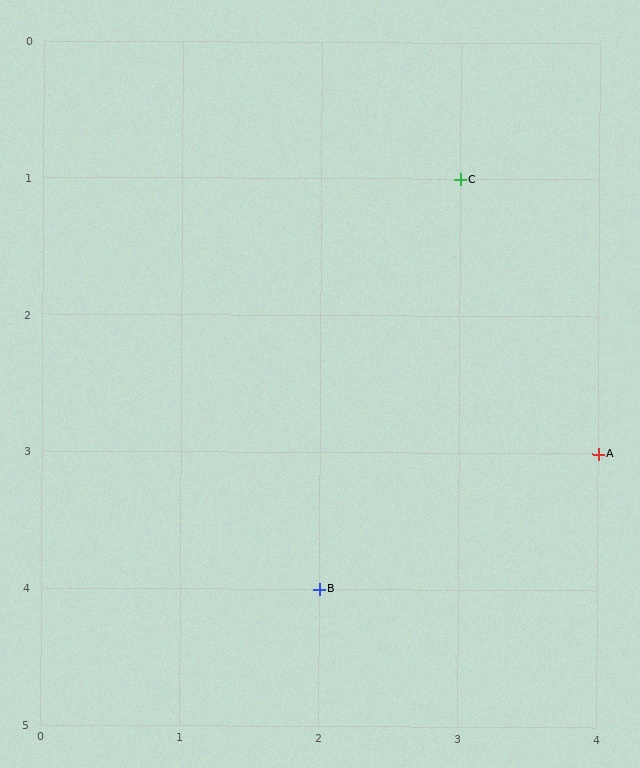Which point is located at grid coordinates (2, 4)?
Point B is at (2, 4).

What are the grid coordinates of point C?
Point C is at grid coordinates (3, 1).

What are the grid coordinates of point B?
Point B is at grid coordinates (2, 4).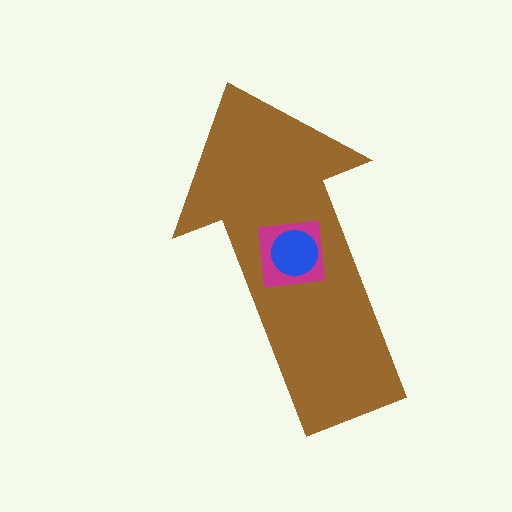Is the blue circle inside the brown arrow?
Yes.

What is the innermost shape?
The blue circle.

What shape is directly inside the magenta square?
The blue circle.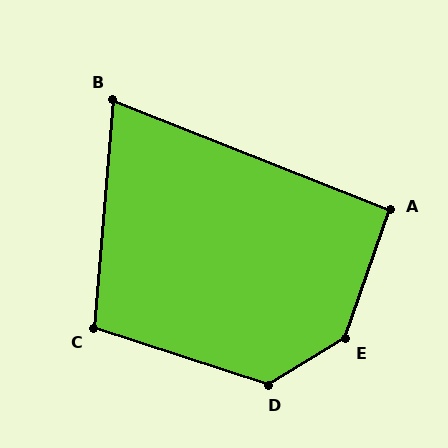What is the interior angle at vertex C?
Approximately 103 degrees (obtuse).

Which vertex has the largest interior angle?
E, at approximately 140 degrees.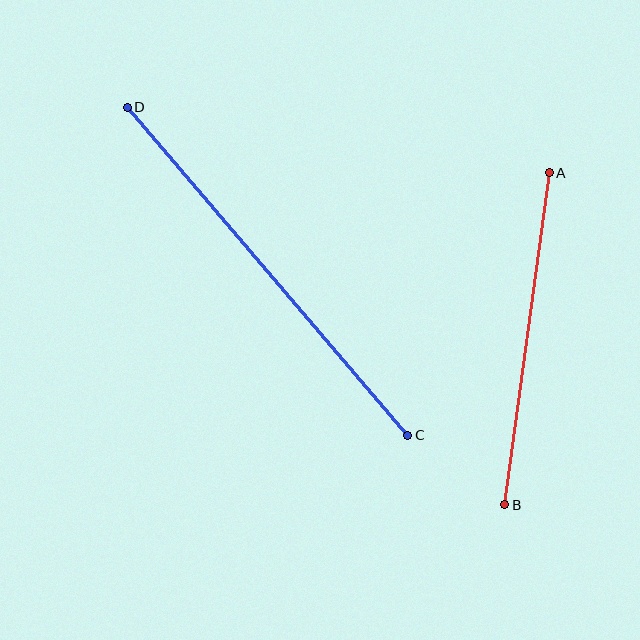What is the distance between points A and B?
The distance is approximately 335 pixels.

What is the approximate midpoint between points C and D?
The midpoint is at approximately (268, 271) pixels.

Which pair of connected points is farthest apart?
Points C and D are farthest apart.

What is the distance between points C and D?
The distance is approximately 432 pixels.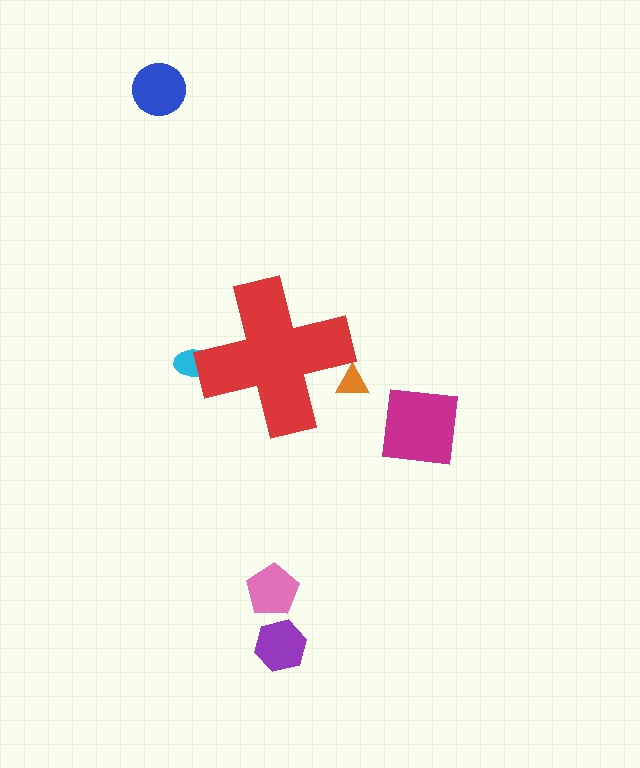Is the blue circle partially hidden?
No, the blue circle is fully visible.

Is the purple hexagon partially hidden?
No, the purple hexagon is fully visible.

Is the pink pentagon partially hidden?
No, the pink pentagon is fully visible.